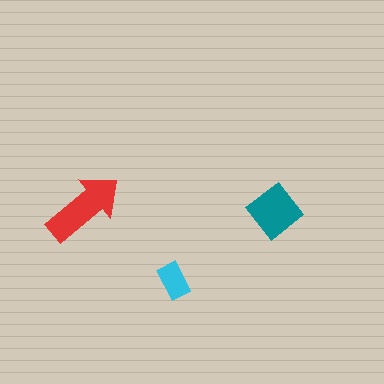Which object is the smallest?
The cyan rectangle.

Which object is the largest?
The red arrow.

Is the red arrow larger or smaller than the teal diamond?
Larger.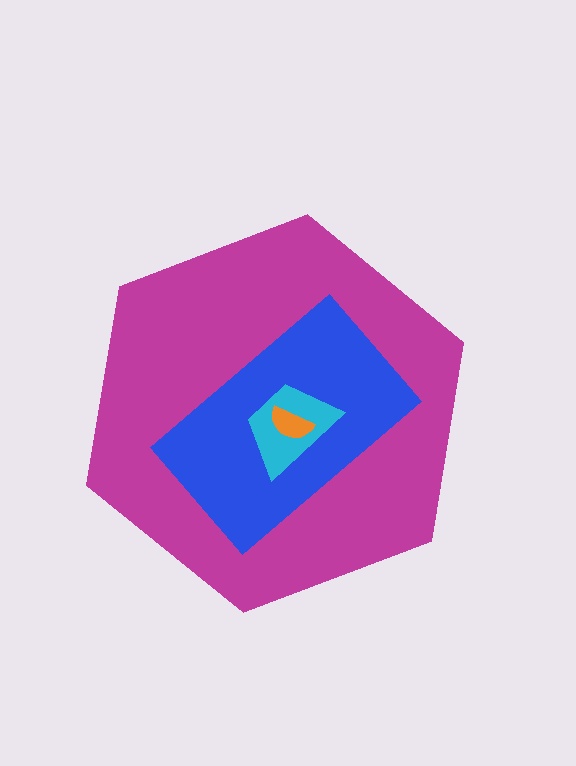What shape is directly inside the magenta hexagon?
The blue rectangle.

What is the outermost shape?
The magenta hexagon.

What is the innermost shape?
The orange semicircle.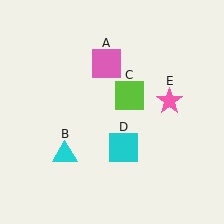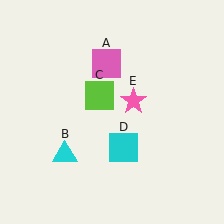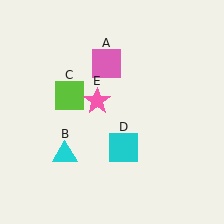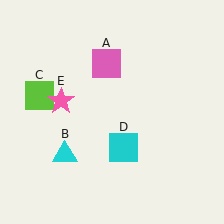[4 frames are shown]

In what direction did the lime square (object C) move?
The lime square (object C) moved left.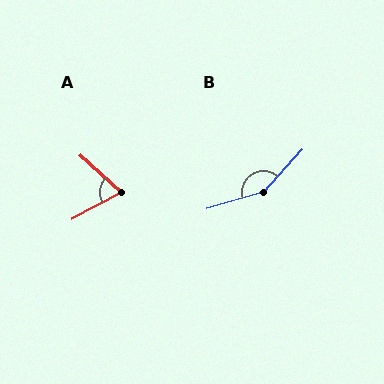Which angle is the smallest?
A, at approximately 70 degrees.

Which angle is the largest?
B, at approximately 148 degrees.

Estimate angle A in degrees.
Approximately 70 degrees.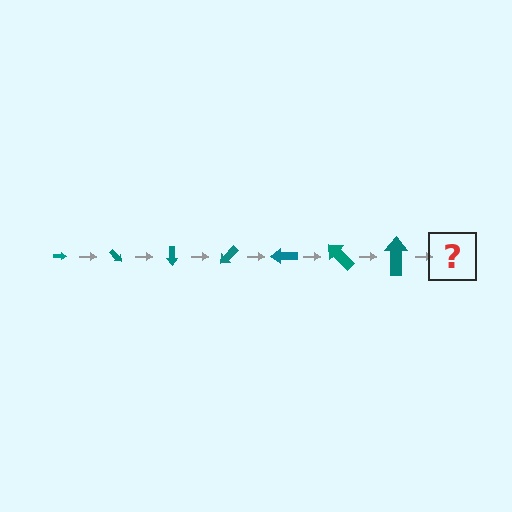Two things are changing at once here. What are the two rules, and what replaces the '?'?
The two rules are that the arrow grows larger each step and it rotates 45 degrees each step. The '?' should be an arrow, larger than the previous one and rotated 315 degrees from the start.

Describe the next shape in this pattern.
It should be an arrow, larger than the previous one and rotated 315 degrees from the start.